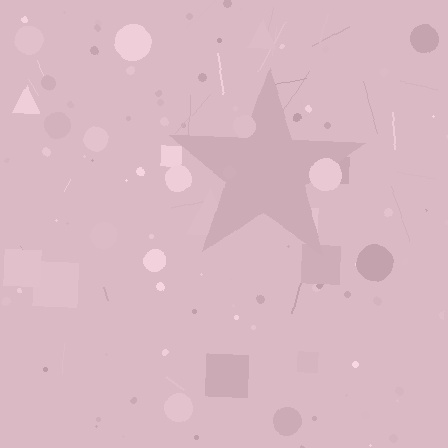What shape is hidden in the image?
A star is hidden in the image.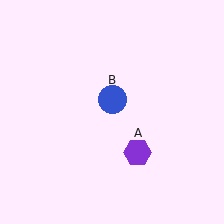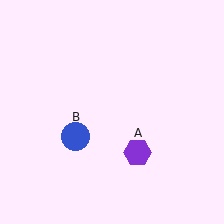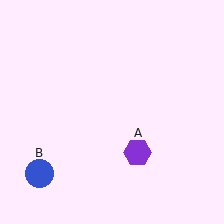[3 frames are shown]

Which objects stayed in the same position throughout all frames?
Purple hexagon (object A) remained stationary.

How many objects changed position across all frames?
1 object changed position: blue circle (object B).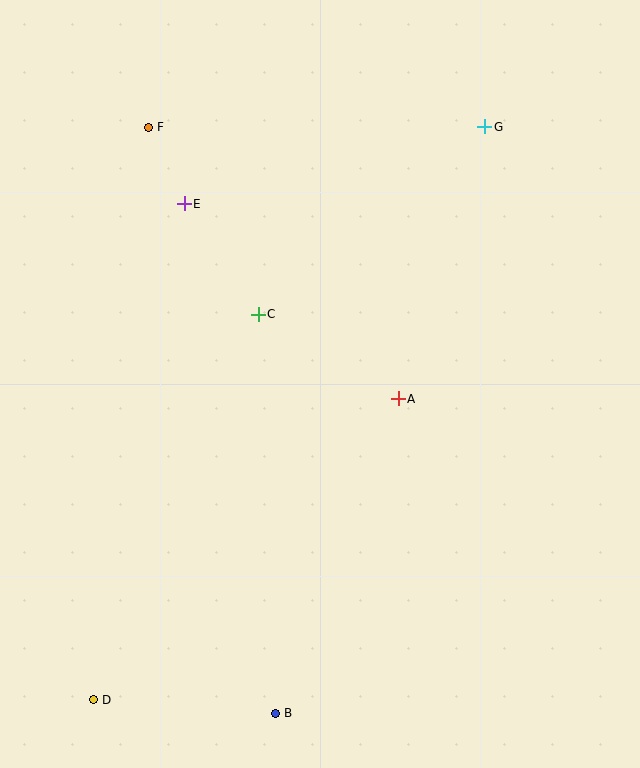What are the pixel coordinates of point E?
Point E is at (184, 204).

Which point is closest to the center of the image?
Point A at (398, 399) is closest to the center.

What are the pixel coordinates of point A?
Point A is at (398, 399).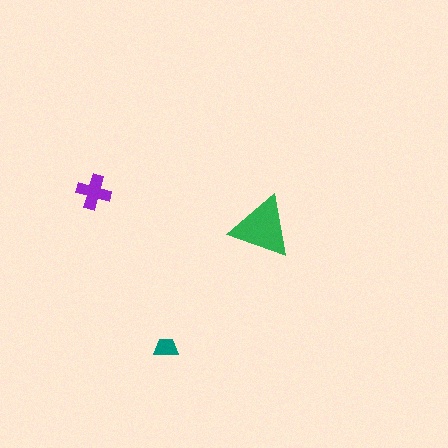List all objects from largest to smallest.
The green triangle, the purple cross, the teal trapezoid.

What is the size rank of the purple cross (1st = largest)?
2nd.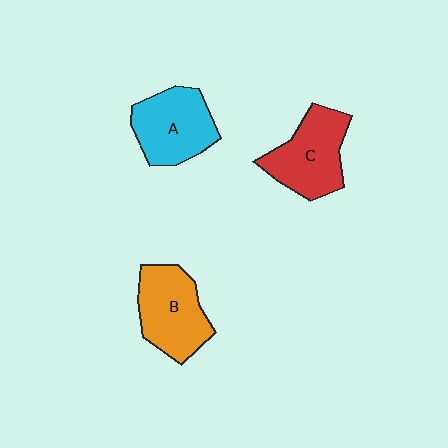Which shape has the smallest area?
Shape A (cyan).